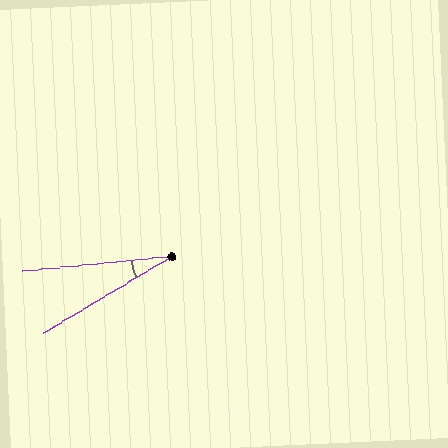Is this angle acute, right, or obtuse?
It is acute.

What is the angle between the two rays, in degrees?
Approximately 25 degrees.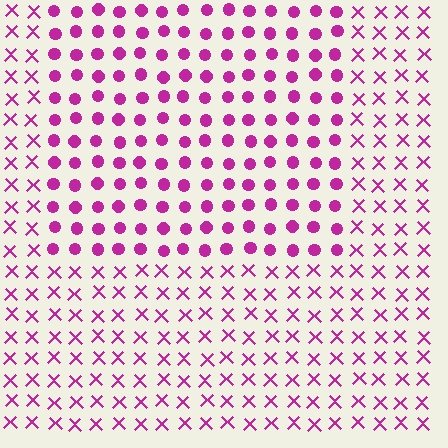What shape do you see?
I see a rectangle.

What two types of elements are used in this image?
The image uses circles inside the rectangle region and X marks outside it.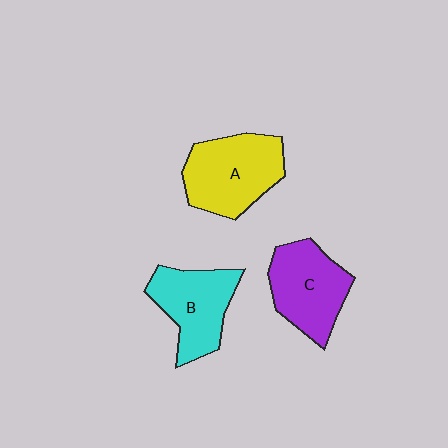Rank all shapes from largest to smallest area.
From largest to smallest: A (yellow), C (purple), B (cyan).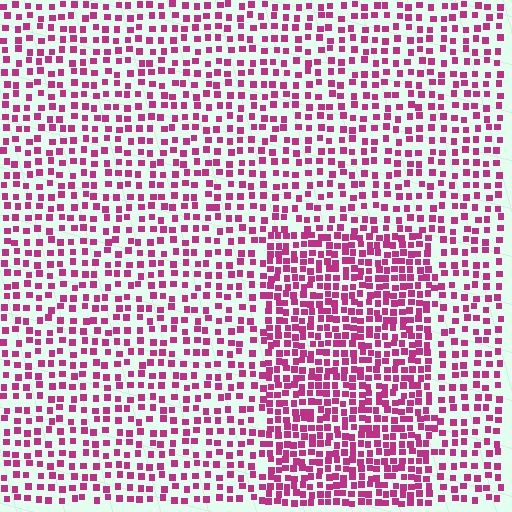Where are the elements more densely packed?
The elements are more densely packed inside the rectangle boundary.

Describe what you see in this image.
The image contains small magenta elements arranged at two different densities. A rectangle-shaped region is visible where the elements are more densely packed than the surrounding area.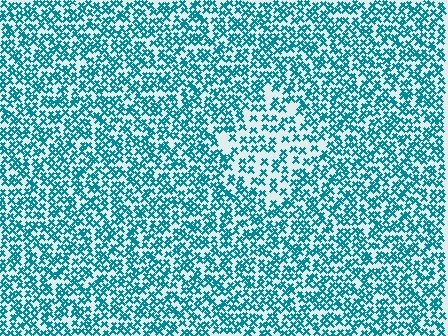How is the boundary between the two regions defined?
The boundary is defined by a change in element density (approximately 1.8x ratio). All elements are the same color, size, and shape.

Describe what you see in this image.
The image contains small teal elements arranged at two different densities. A diamond-shaped region is visible where the elements are less densely packed than the surrounding area.